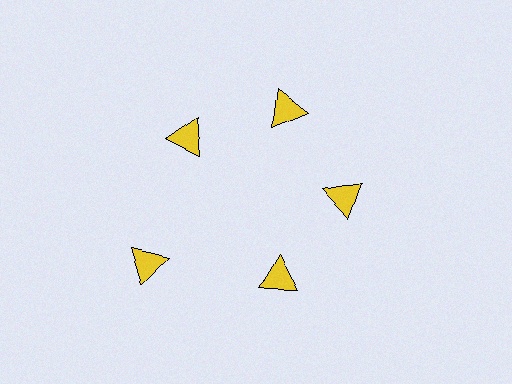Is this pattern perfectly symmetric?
No. The 5 yellow triangles are arranged in a ring, but one element near the 8 o'clock position is pushed outward from the center, breaking the 5-fold rotational symmetry.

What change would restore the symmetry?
The symmetry would be restored by moving it inward, back onto the ring so that all 5 triangles sit at equal angles and equal distance from the center.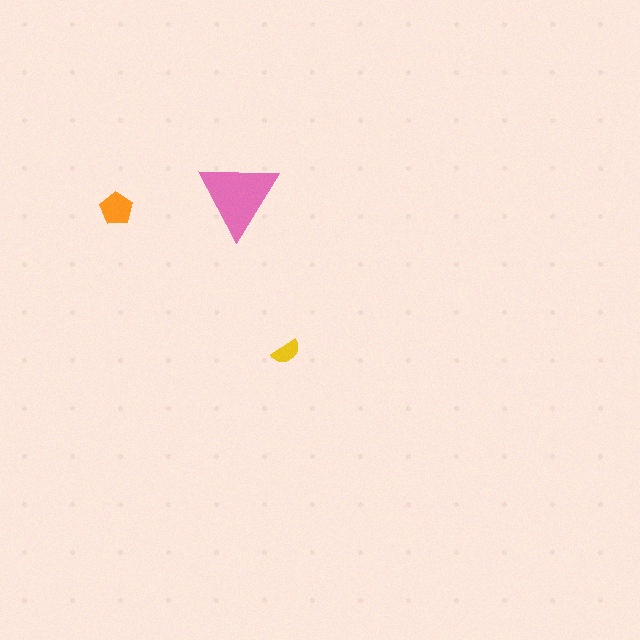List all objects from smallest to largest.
The yellow semicircle, the orange pentagon, the pink triangle.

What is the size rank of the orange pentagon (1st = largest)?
2nd.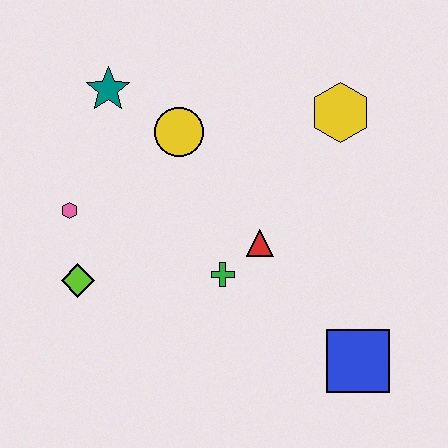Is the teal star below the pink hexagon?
No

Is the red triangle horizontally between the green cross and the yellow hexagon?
Yes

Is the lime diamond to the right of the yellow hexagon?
No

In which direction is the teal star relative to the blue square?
The teal star is above the blue square.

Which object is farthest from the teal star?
The blue square is farthest from the teal star.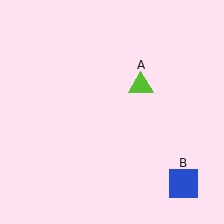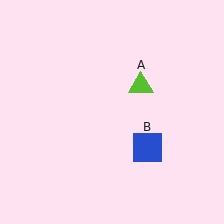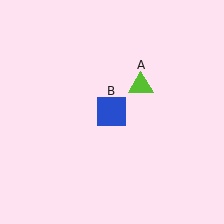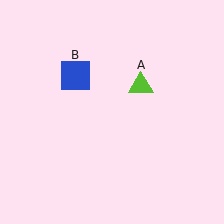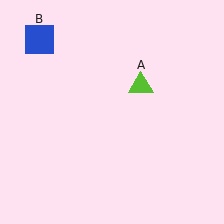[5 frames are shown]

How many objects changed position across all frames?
1 object changed position: blue square (object B).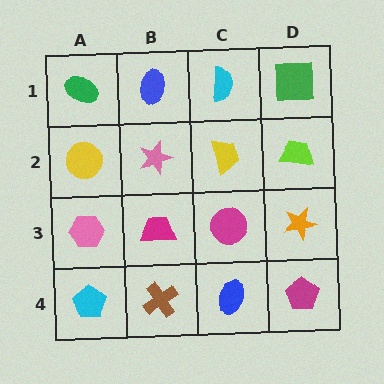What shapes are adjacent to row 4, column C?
A magenta circle (row 3, column C), a brown cross (row 4, column B), a magenta pentagon (row 4, column D).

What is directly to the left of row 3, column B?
A pink hexagon.